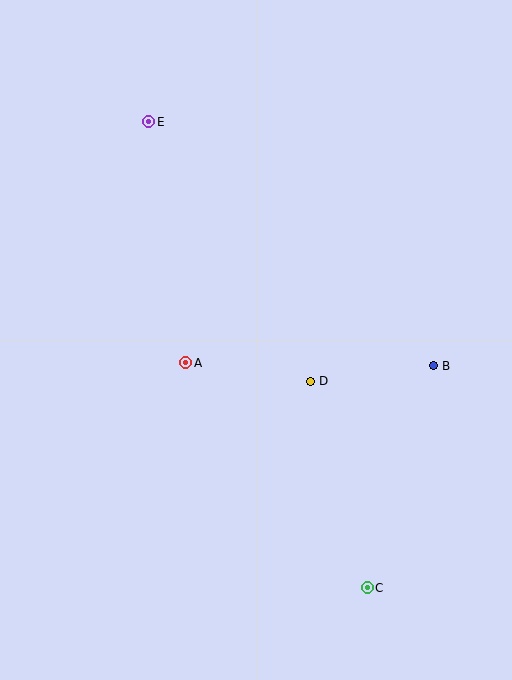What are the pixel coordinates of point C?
Point C is at (367, 588).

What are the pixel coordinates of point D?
Point D is at (311, 381).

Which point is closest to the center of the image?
Point D at (311, 381) is closest to the center.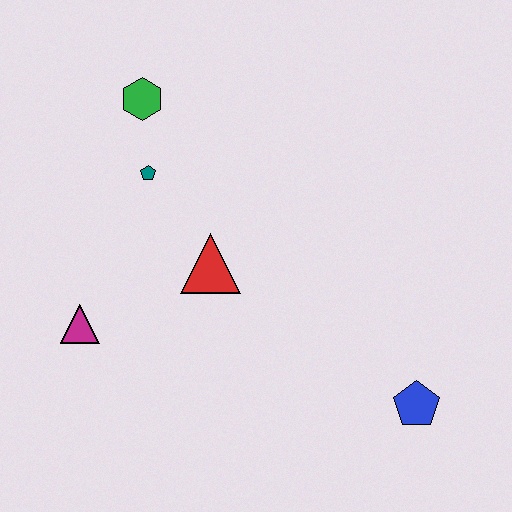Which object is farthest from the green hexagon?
The blue pentagon is farthest from the green hexagon.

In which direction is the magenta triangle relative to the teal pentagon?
The magenta triangle is below the teal pentagon.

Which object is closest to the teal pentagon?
The green hexagon is closest to the teal pentagon.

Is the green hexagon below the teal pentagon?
No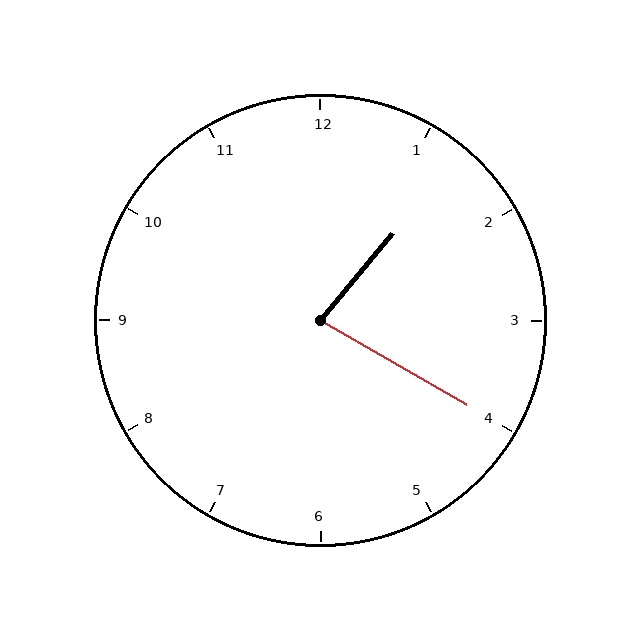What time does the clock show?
1:20.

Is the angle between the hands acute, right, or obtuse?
It is acute.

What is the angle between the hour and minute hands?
Approximately 80 degrees.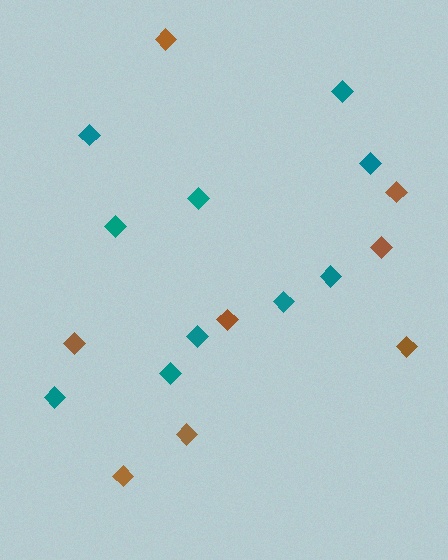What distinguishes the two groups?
There are 2 groups: one group of teal diamonds (10) and one group of brown diamonds (8).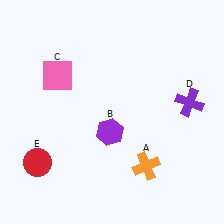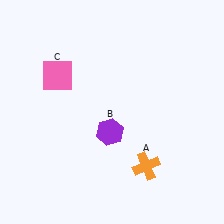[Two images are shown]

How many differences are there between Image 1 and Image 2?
There are 2 differences between the two images.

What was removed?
The purple cross (D), the red circle (E) were removed in Image 2.